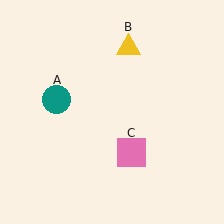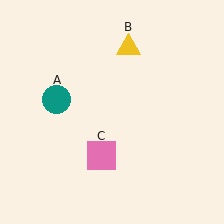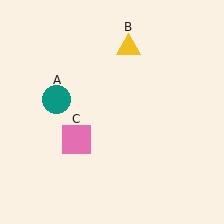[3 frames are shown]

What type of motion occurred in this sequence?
The pink square (object C) rotated clockwise around the center of the scene.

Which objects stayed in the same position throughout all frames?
Teal circle (object A) and yellow triangle (object B) remained stationary.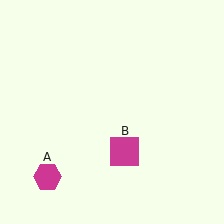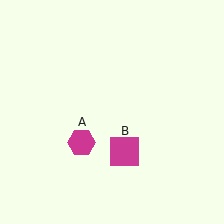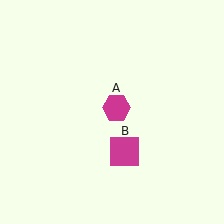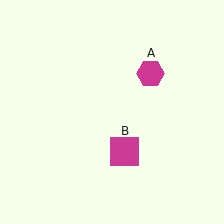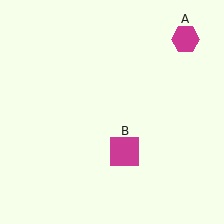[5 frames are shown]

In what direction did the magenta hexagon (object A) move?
The magenta hexagon (object A) moved up and to the right.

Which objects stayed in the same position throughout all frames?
Magenta square (object B) remained stationary.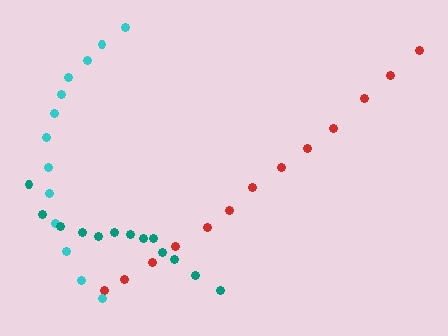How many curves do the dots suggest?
There are 3 distinct paths.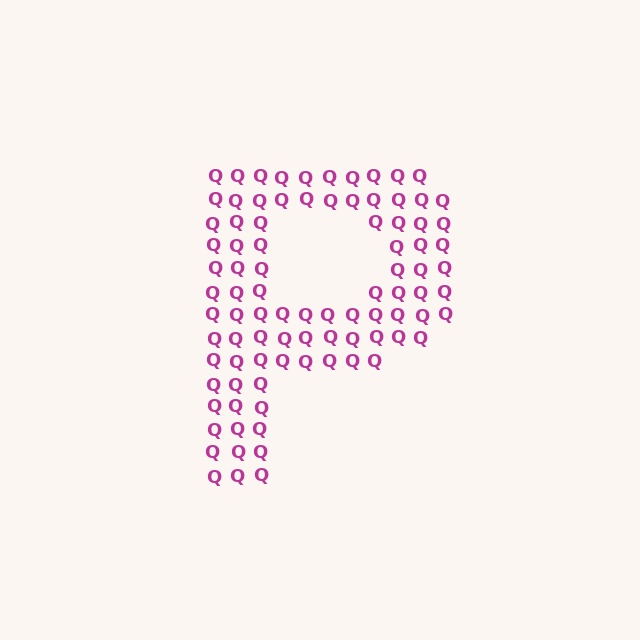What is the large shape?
The large shape is the letter P.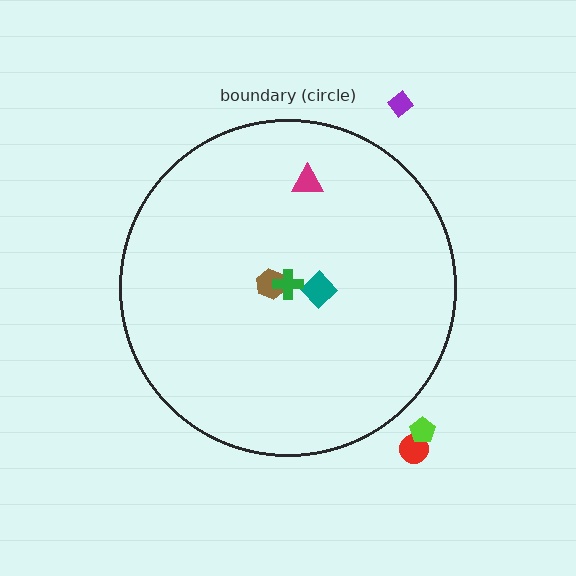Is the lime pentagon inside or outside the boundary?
Outside.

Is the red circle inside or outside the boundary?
Outside.